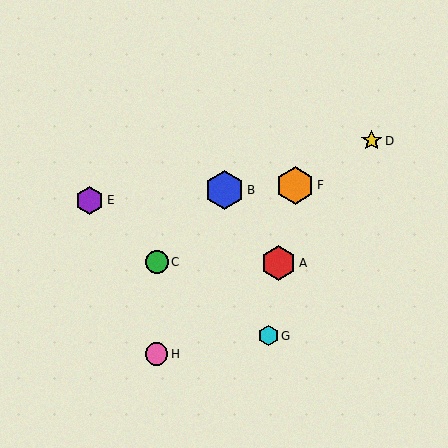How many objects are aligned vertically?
2 objects (C, H) are aligned vertically.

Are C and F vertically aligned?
No, C is at x≈157 and F is at x≈295.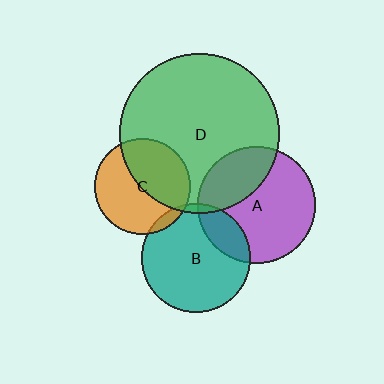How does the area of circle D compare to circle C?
Approximately 2.7 times.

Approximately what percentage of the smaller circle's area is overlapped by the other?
Approximately 30%.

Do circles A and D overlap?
Yes.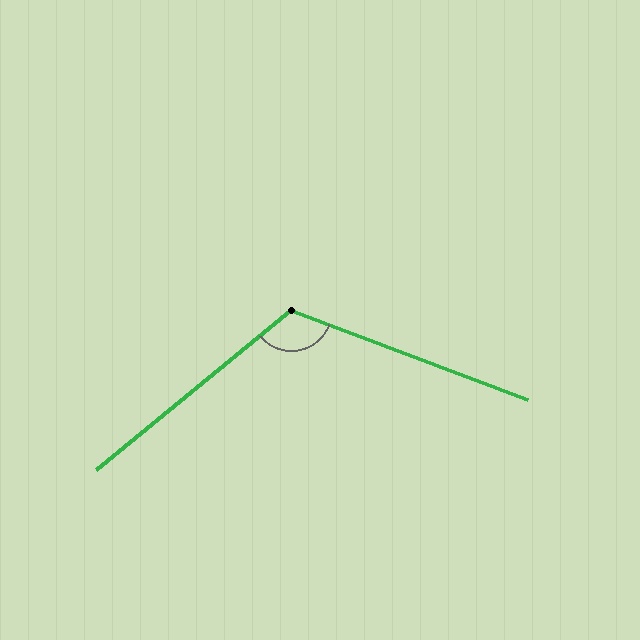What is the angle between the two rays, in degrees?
Approximately 120 degrees.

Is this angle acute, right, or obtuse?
It is obtuse.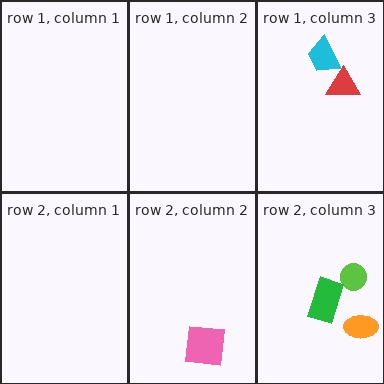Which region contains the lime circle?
The row 2, column 3 region.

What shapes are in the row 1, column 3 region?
The red triangle, the cyan trapezoid.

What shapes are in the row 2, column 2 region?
The pink square.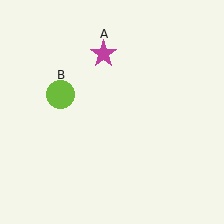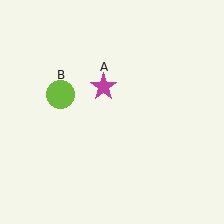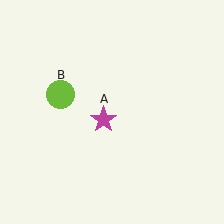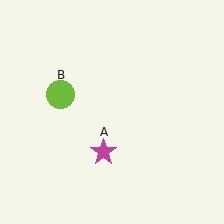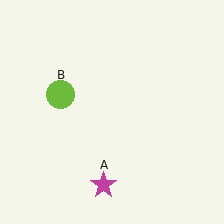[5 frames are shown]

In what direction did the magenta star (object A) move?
The magenta star (object A) moved down.